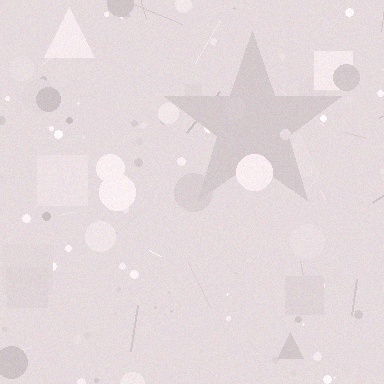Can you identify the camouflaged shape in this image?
The camouflaged shape is a star.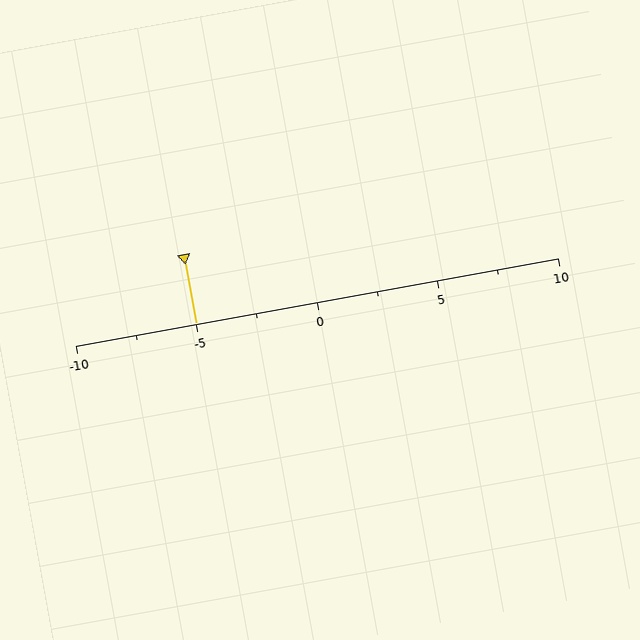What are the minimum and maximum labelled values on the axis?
The axis runs from -10 to 10.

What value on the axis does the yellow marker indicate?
The marker indicates approximately -5.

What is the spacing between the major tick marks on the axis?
The major ticks are spaced 5 apart.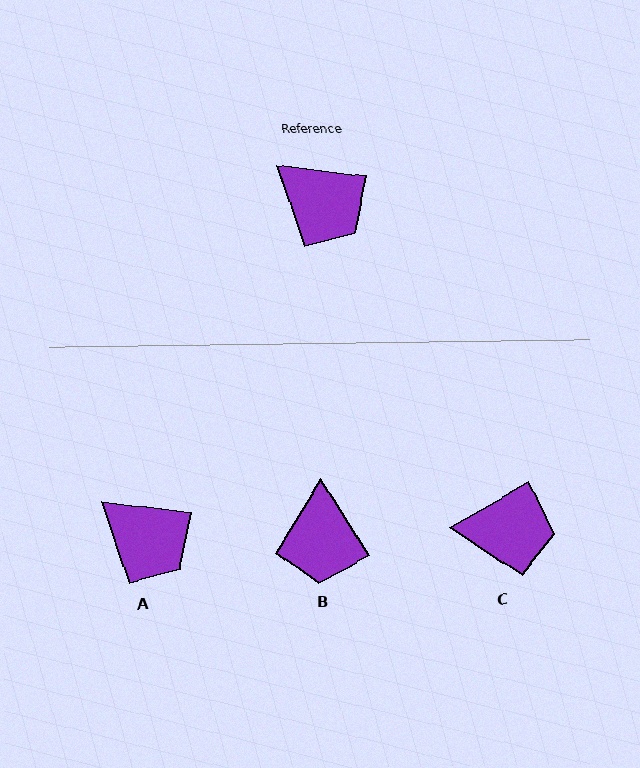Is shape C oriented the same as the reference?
No, it is off by about 38 degrees.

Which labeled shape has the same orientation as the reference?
A.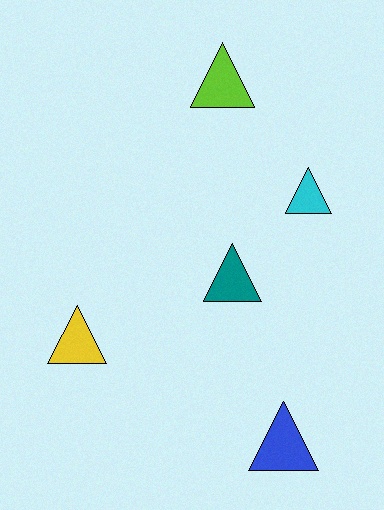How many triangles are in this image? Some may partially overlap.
There are 5 triangles.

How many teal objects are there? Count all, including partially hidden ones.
There is 1 teal object.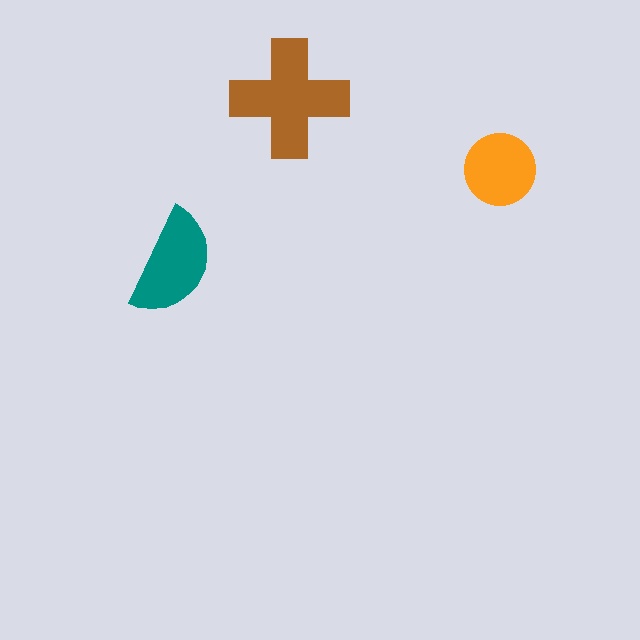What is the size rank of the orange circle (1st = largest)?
3rd.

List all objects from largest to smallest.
The brown cross, the teal semicircle, the orange circle.